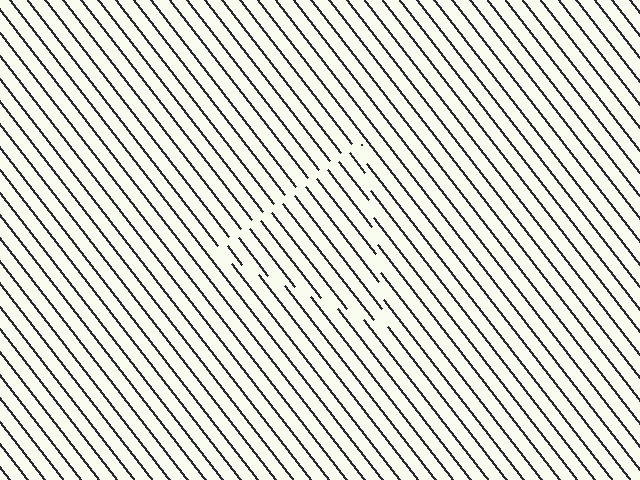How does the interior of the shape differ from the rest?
The interior of the shape contains the same grating, shifted by half a period — the contour is defined by the phase discontinuity where line-ends from the inner and outer gratings abut.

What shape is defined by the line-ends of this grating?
An illusory triangle. The interior of the shape contains the same grating, shifted by half a period — the contour is defined by the phase discontinuity where line-ends from the inner and outer gratings abut.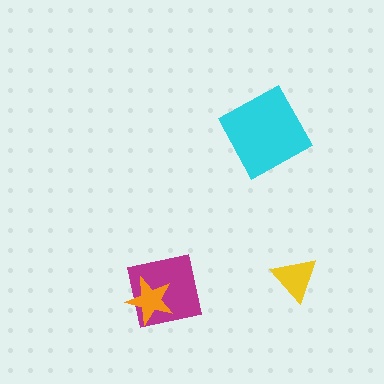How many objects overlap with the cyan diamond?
0 objects overlap with the cyan diamond.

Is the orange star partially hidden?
No, no other shape covers it.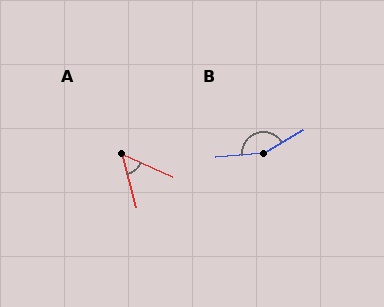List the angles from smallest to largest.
A (51°), B (154°).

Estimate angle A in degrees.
Approximately 51 degrees.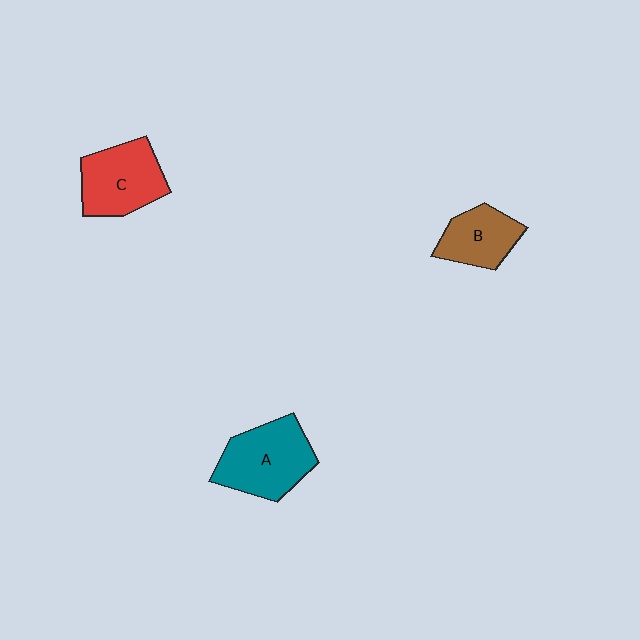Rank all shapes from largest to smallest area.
From largest to smallest: A (teal), C (red), B (brown).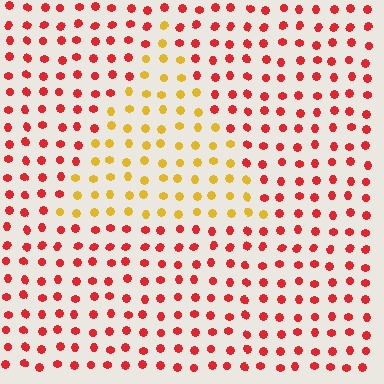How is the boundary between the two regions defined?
The boundary is defined purely by a slight shift in hue (about 50 degrees). Spacing, size, and orientation are identical on both sides.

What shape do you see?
I see a triangle.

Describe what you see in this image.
The image is filled with small red elements in a uniform arrangement. A triangle-shaped region is visible where the elements are tinted to a slightly different hue, forming a subtle color boundary.